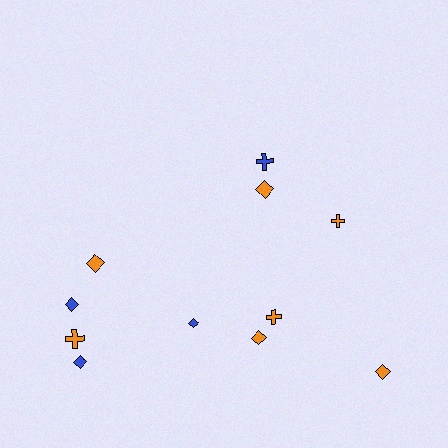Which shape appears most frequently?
Diamond, with 7 objects.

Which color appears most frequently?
Orange, with 7 objects.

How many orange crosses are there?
There are 3 orange crosses.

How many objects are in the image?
There are 11 objects.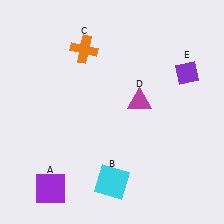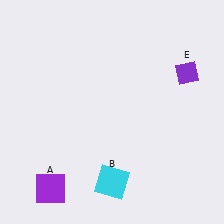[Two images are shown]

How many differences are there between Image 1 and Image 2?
There are 2 differences between the two images.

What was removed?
The orange cross (C), the magenta triangle (D) were removed in Image 2.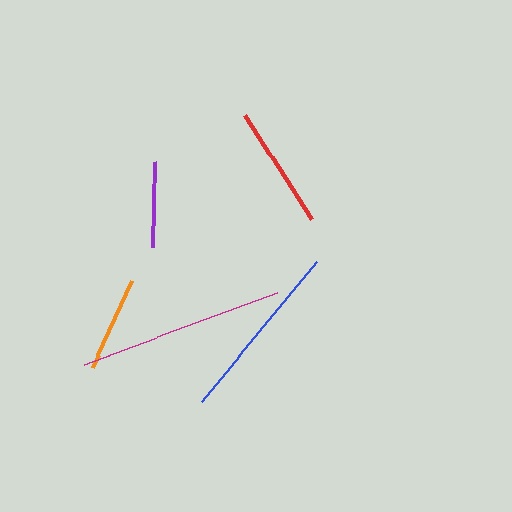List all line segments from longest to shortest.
From longest to shortest: magenta, blue, red, orange, purple.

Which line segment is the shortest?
The purple line is the shortest at approximately 86 pixels.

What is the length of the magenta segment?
The magenta segment is approximately 206 pixels long.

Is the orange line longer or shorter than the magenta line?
The magenta line is longer than the orange line.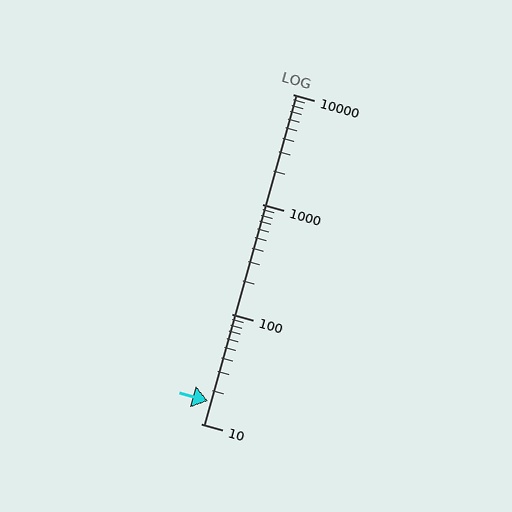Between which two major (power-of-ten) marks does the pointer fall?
The pointer is between 10 and 100.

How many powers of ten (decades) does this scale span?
The scale spans 3 decades, from 10 to 10000.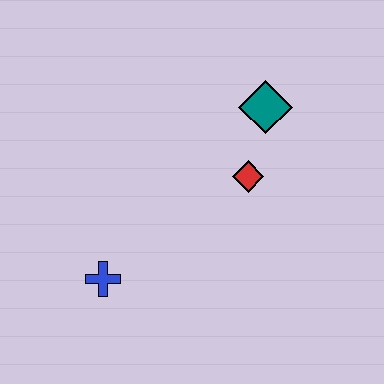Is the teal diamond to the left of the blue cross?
No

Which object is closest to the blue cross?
The red diamond is closest to the blue cross.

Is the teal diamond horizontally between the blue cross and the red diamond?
No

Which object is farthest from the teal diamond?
The blue cross is farthest from the teal diamond.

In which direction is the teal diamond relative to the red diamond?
The teal diamond is above the red diamond.